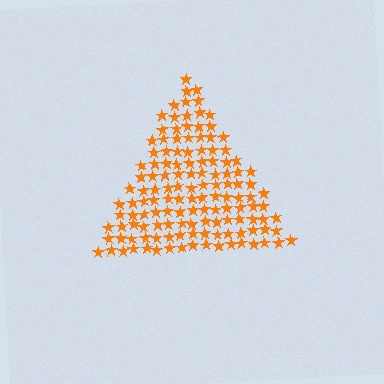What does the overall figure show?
The overall figure shows a triangle.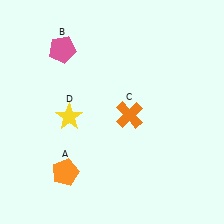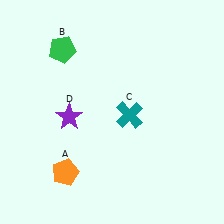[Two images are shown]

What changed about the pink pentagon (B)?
In Image 1, B is pink. In Image 2, it changed to green.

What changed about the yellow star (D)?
In Image 1, D is yellow. In Image 2, it changed to purple.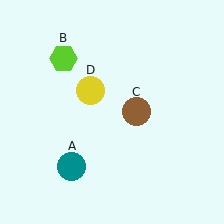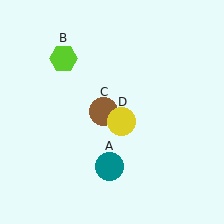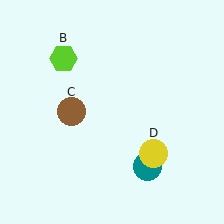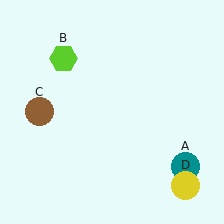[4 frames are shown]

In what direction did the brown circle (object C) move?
The brown circle (object C) moved left.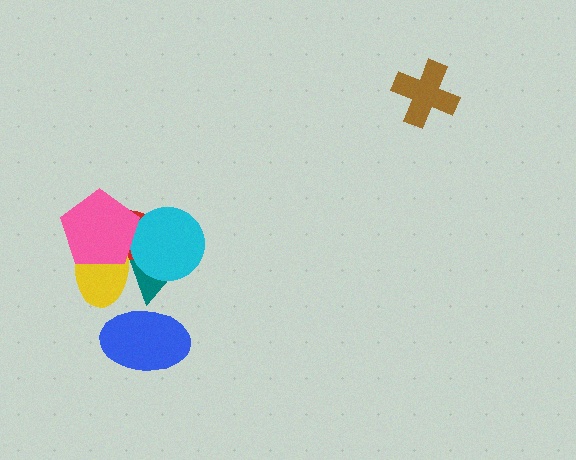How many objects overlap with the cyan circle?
4 objects overlap with the cyan circle.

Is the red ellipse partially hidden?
Yes, it is partially covered by another shape.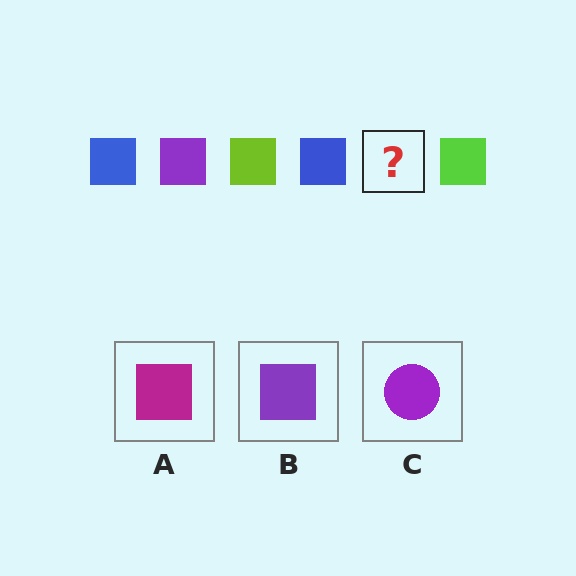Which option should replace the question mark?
Option B.